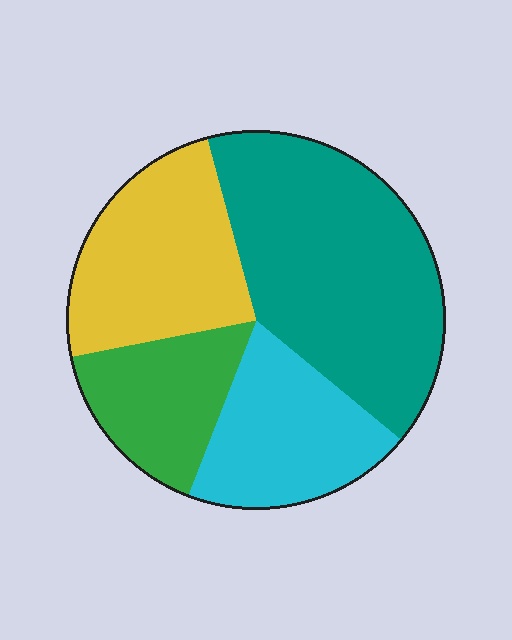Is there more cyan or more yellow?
Yellow.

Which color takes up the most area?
Teal, at roughly 40%.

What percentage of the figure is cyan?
Cyan takes up about one fifth (1/5) of the figure.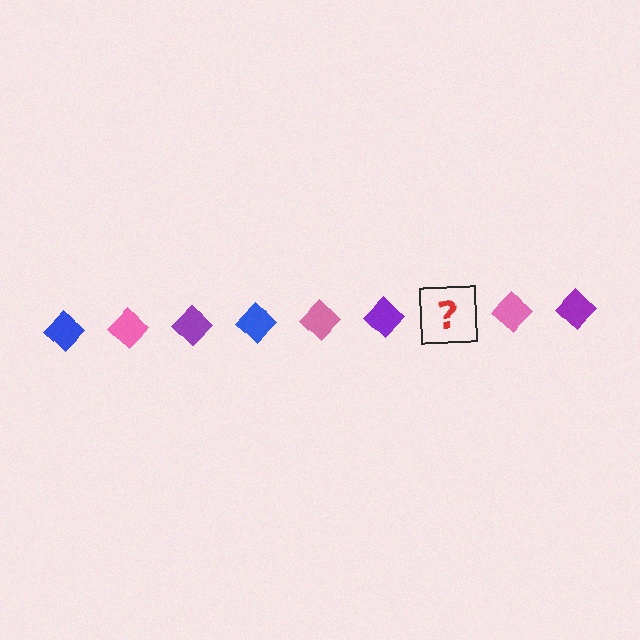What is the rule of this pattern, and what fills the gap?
The rule is that the pattern cycles through blue, pink, purple diamonds. The gap should be filled with a blue diamond.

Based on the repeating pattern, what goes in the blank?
The blank should be a blue diamond.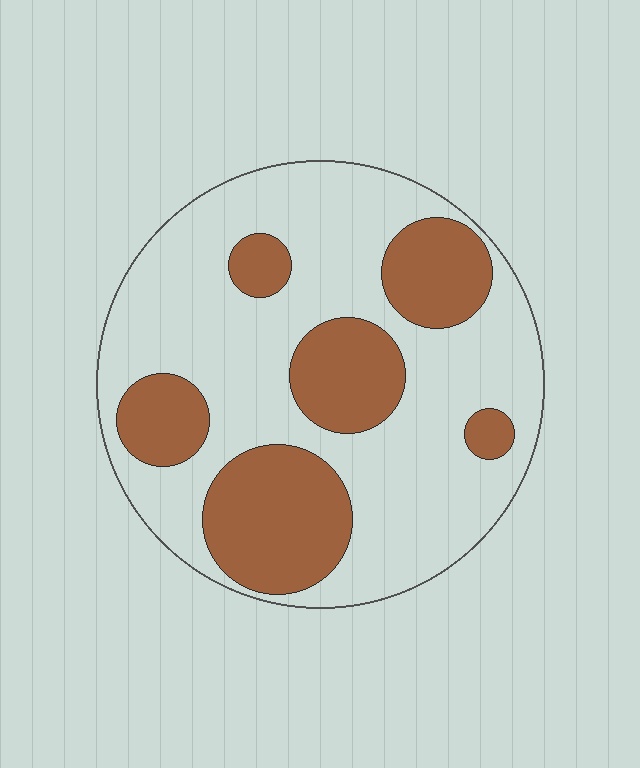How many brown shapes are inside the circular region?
6.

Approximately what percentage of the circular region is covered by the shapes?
Approximately 30%.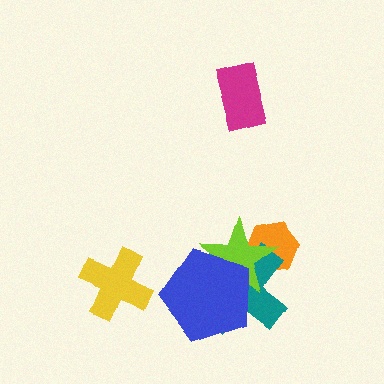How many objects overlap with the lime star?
3 objects overlap with the lime star.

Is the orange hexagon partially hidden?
Yes, it is partially covered by another shape.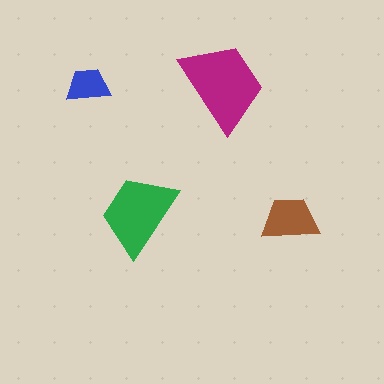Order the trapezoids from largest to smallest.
the magenta one, the green one, the brown one, the blue one.